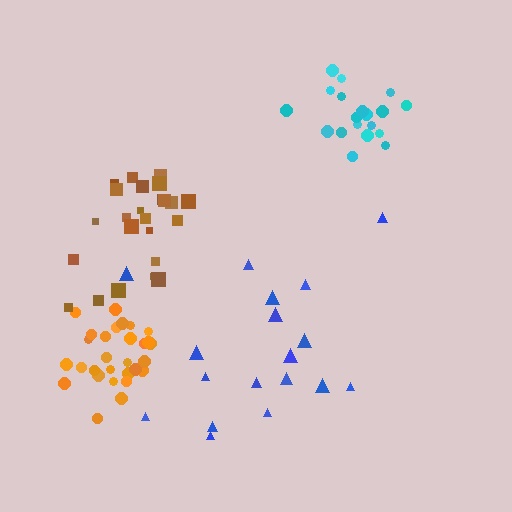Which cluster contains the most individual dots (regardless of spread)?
Orange (30).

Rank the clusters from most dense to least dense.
orange, cyan, brown, blue.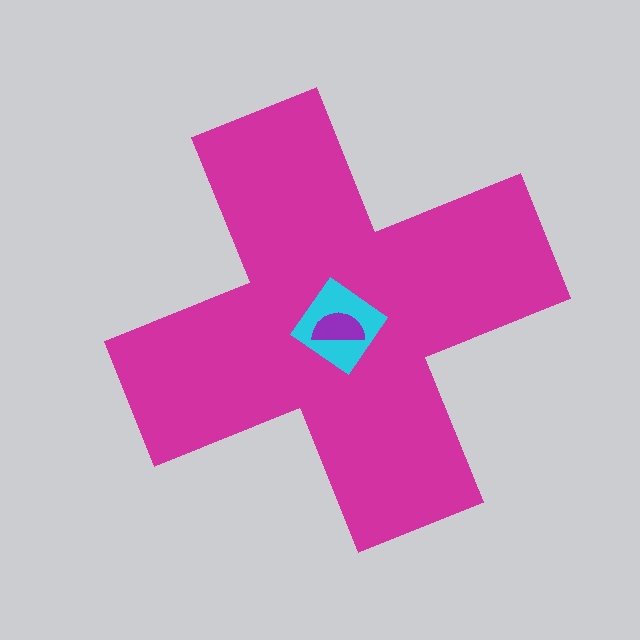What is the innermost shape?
The purple semicircle.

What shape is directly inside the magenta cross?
The cyan diamond.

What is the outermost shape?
The magenta cross.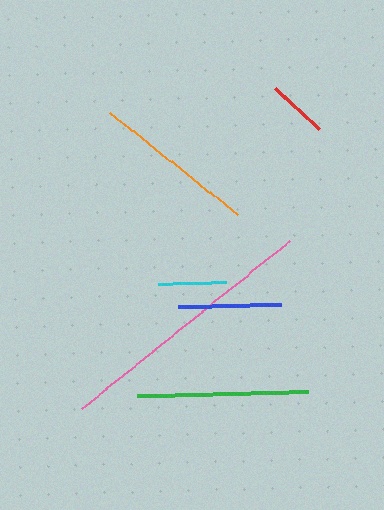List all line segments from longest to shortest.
From longest to shortest: pink, green, orange, blue, cyan, red.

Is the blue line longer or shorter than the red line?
The blue line is longer than the red line.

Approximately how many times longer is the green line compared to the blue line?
The green line is approximately 1.7 times the length of the blue line.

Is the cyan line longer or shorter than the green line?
The green line is longer than the cyan line.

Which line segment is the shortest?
The red line is the shortest at approximately 60 pixels.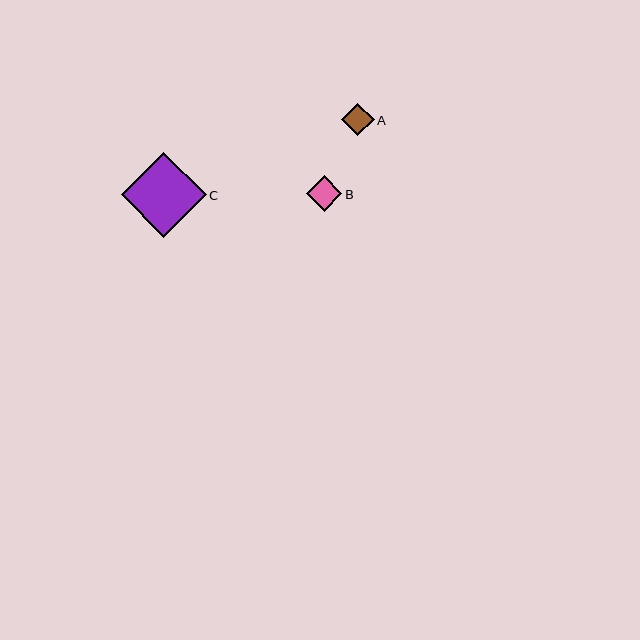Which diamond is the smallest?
Diamond A is the smallest with a size of approximately 33 pixels.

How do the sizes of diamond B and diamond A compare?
Diamond B and diamond A are approximately the same size.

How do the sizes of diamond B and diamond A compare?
Diamond B and diamond A are approximately the same size.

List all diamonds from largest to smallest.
From largest to smallest: C, B, A.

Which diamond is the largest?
Diamond C is the largest with a size of approximately 85 pixels.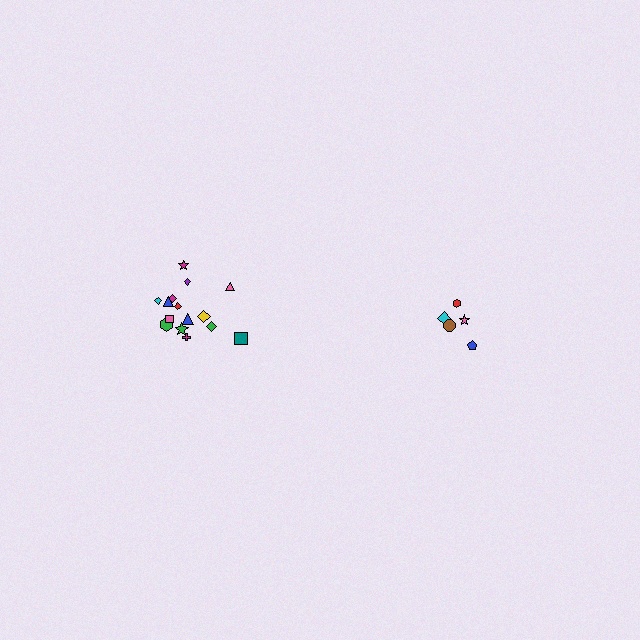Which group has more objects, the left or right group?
The left group.